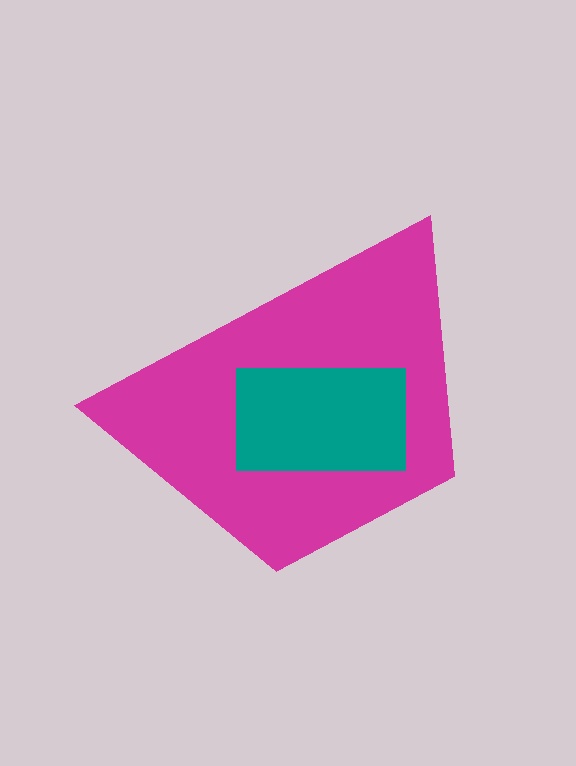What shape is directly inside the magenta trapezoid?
The teal rectangle.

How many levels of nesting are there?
2.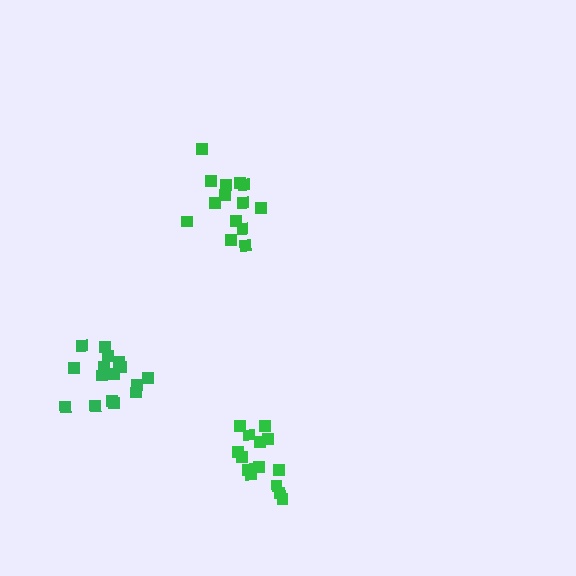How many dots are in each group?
Group 1: 16 dots, Group 2: 14 dots, Group 3: 14 dots (44 total).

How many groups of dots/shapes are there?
There are 3 groups.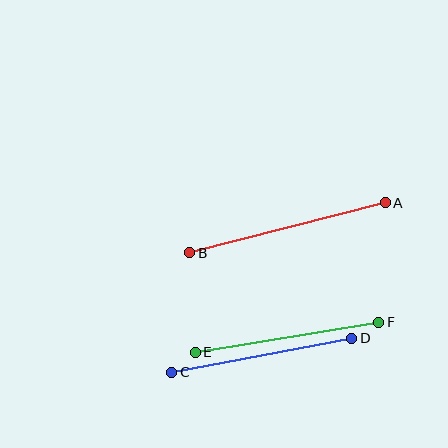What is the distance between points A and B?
The distance is approximately 202 pixels.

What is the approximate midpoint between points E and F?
The midpoint is at approximately (287, 337) pixels.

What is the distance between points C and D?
The distance is approximately 183 pixels.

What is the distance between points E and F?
The distance is approximately 186 pixels.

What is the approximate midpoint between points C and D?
The midpoint is at approximately (262, 355) pixels.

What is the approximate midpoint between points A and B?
The midpoint is at approximately (287, 228) pixels.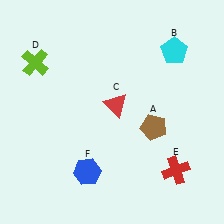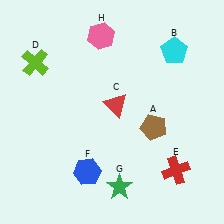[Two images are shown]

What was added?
A green star (G), a pink hexagon (H) were added in Image 2.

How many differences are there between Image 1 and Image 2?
There are 2 differences between the two images.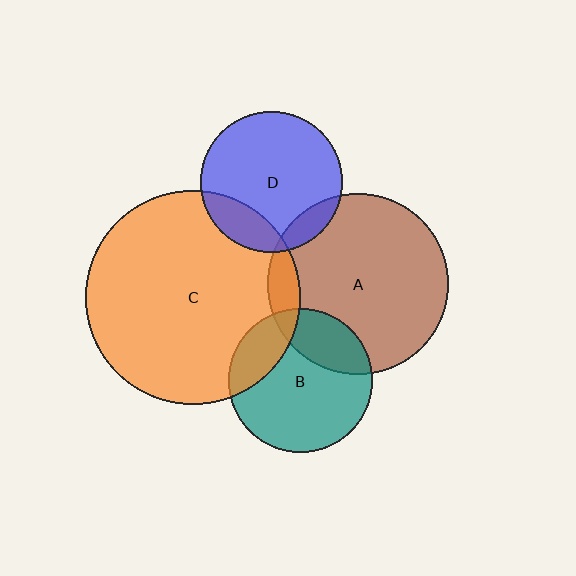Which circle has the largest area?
Circle C (orange).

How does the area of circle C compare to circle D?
Approximately 2.3 times.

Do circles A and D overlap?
Yes.